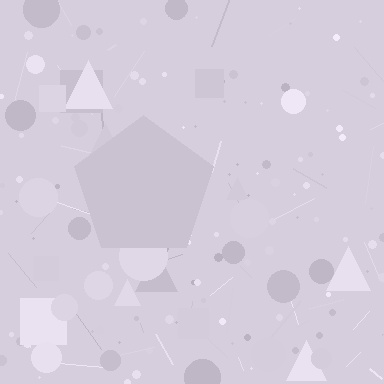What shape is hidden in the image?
A pentagon is hidden in the image.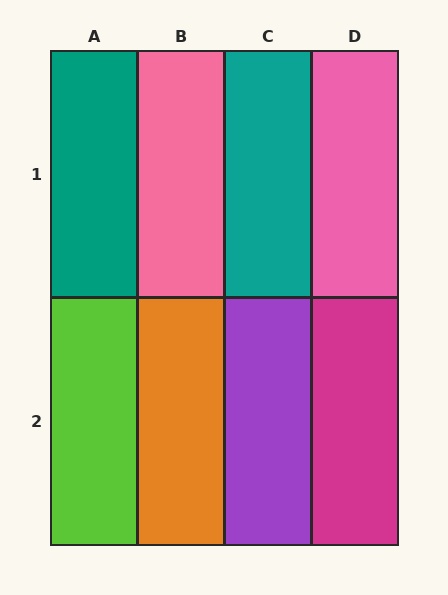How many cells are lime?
1 cell is lime.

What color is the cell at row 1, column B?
Pink.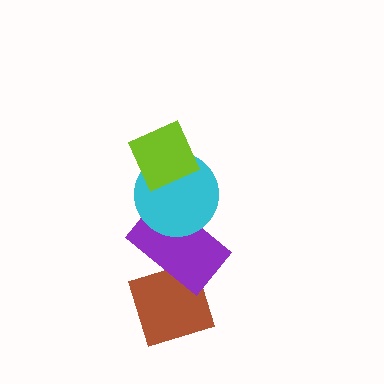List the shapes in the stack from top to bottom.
From top to bottom: the lime diamond, the cyan circle, the purple rectangle, the brown diamond.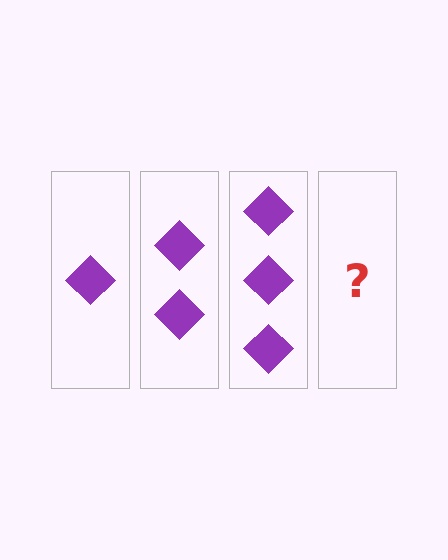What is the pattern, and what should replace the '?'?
The pattern is that each step adds one more diamond. The '?' should be 4 diamonds.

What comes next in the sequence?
The next element should be 4 diamonds.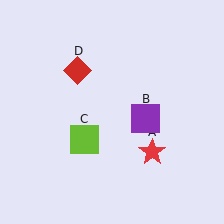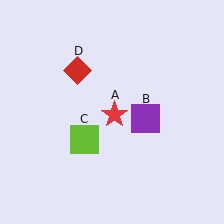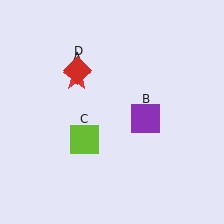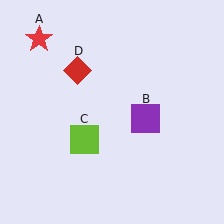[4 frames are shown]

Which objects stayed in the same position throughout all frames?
Purple square (object B) and lime square (object C) and red diamond (object D) remained stationary.